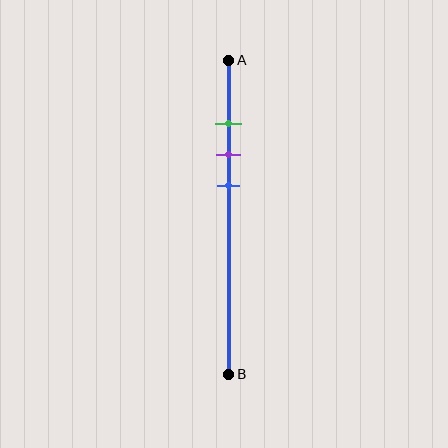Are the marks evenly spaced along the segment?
Yes, the marks are approximately evenly spaced.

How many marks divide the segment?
There are 3 marks dividing the segment.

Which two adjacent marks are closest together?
The green and purple marks are the closest adjacent pair.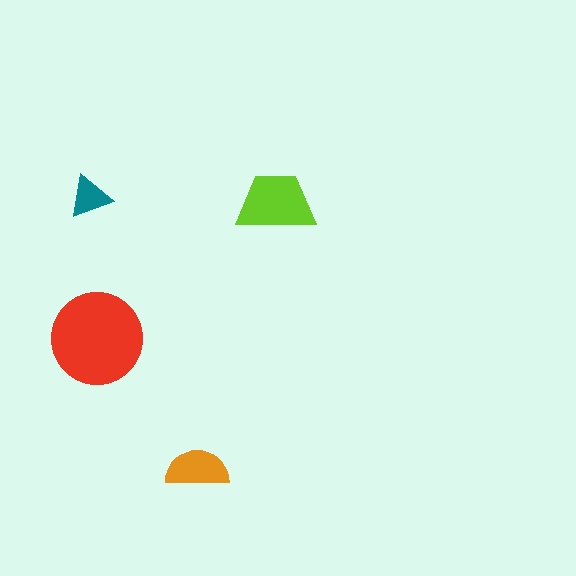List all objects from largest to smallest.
The red circle, the lime trapezoid, the orange semicircle, the teal triangle.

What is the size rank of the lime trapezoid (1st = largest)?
2nd.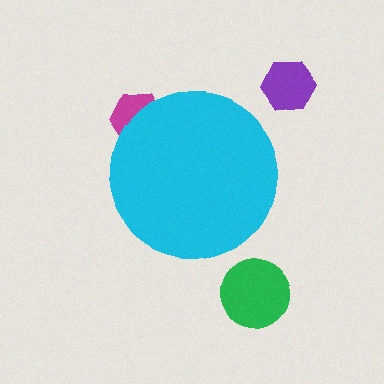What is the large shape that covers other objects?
A cyan circle.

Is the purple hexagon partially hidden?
No, the purple hexagon is fully visible.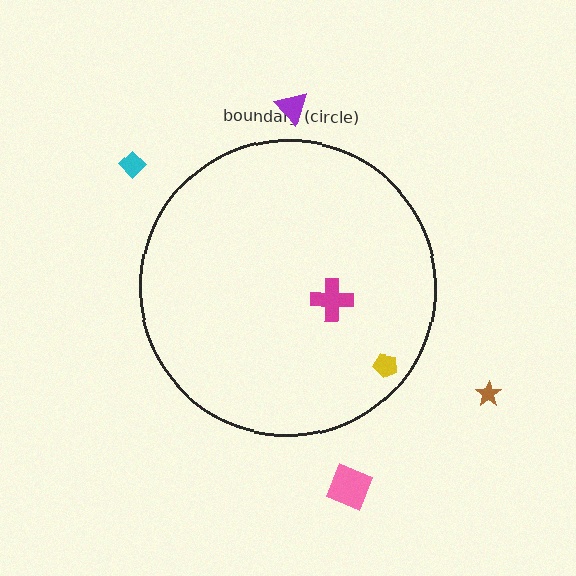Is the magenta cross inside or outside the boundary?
Inside.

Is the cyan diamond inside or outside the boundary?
Outside.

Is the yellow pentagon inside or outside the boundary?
Inside.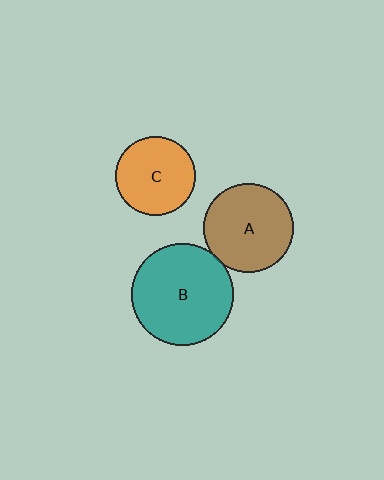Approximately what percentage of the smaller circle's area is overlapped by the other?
Approximately 5%.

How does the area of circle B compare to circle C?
Approximately 1.6 times.